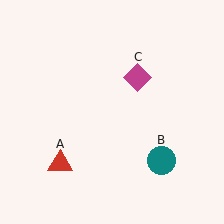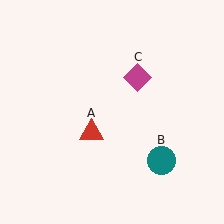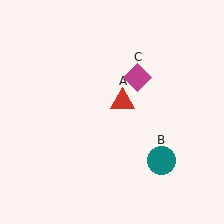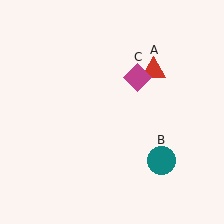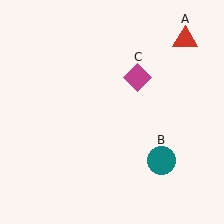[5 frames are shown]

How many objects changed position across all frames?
1 object changed position: red triangle (object A).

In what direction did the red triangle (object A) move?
The red triangle (object A) moved up and to the right.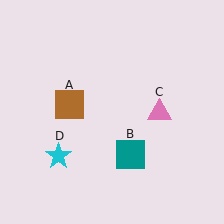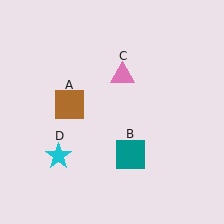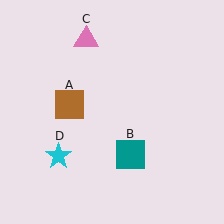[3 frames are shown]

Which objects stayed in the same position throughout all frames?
Brown square (object A) and teal square (object B) and cyan star (object D) remained stationary.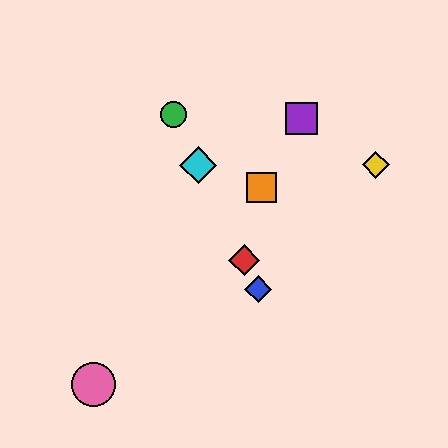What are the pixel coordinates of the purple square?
The purple square is at (301, 119).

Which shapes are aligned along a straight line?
The red diamond, the blue diamond, the green circle, the cyan diamond are aligned along a straight line.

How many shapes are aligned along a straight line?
4 shapes (the red diamond, the blue diamond, the green circle, the cyan diamond) are aligned along a straight line.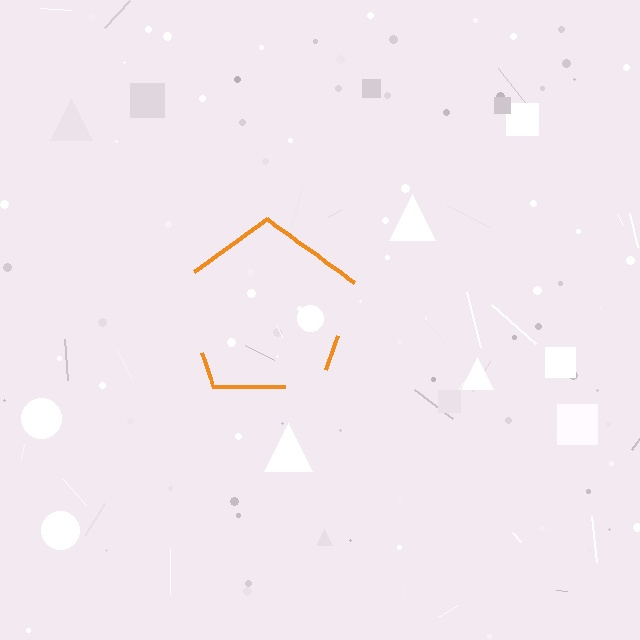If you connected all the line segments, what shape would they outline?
They would outline a pentagon.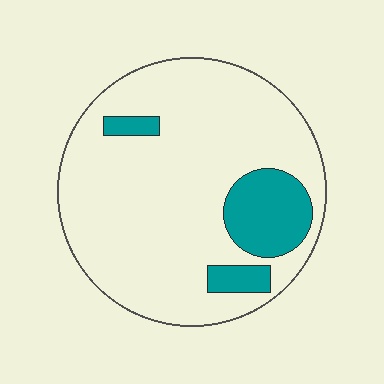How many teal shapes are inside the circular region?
3.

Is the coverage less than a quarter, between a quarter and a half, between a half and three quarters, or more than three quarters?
Less than a quarter.